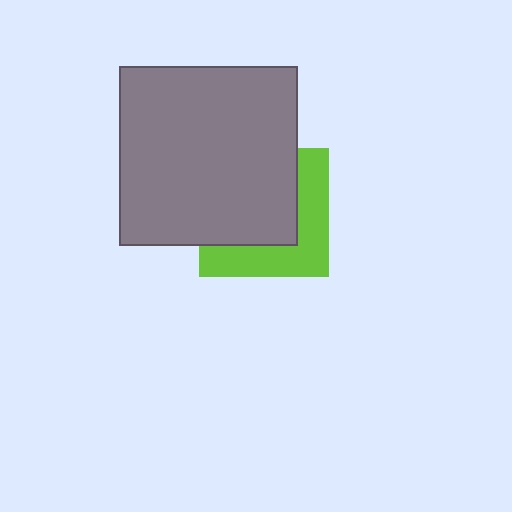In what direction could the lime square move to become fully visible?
The lime square could move toward the lower-right. That would shift it out from behind the gray square entirely.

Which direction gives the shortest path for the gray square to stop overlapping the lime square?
Moving toward the upper-left gives the shortest separation.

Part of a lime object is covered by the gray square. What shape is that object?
It is a square.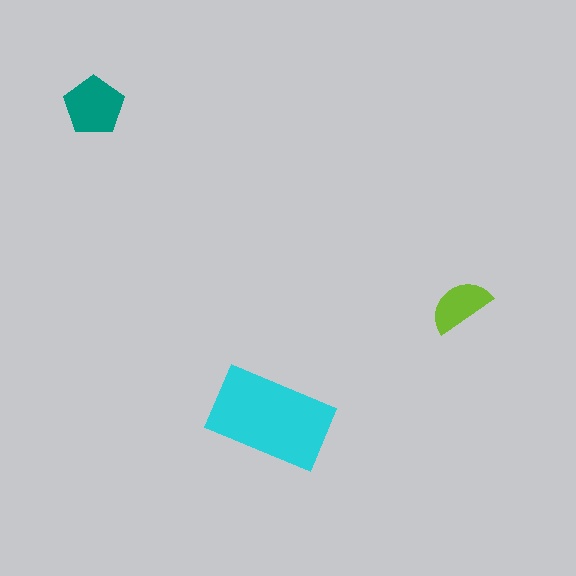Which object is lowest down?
The cyan rectangle is bottommost.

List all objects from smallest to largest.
The lime semicircle, the teal pentagon, the cyan rectangle.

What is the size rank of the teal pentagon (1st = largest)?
2nd.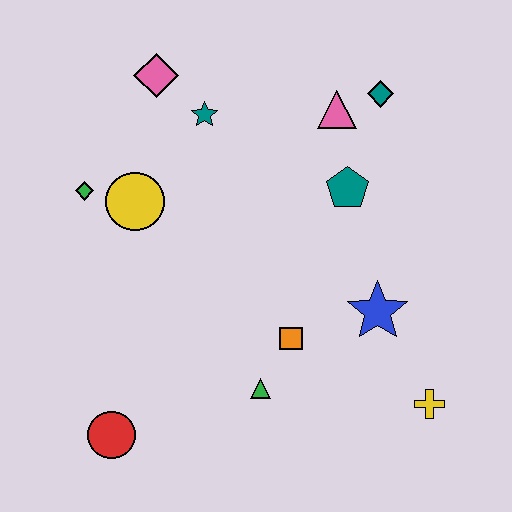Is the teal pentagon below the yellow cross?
No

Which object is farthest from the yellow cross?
The pink diamond is farthest from the yellow cross.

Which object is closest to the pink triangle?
The teal diamond is closest to the pink triangle.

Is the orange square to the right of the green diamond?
Yes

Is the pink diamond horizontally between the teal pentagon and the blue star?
No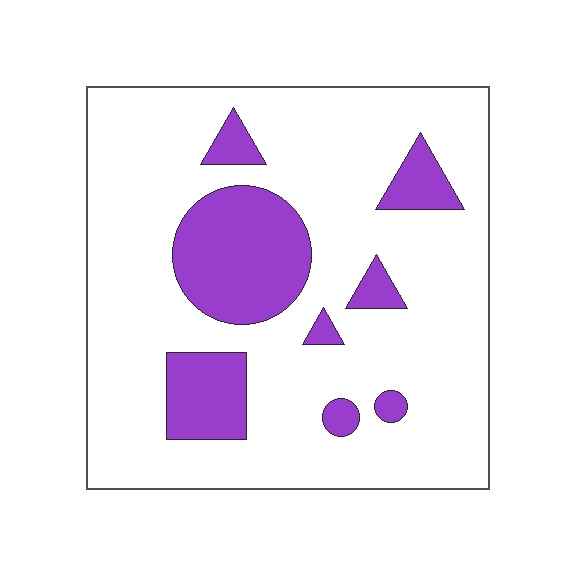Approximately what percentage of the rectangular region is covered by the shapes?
Approximately 20%.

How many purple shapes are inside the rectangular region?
8.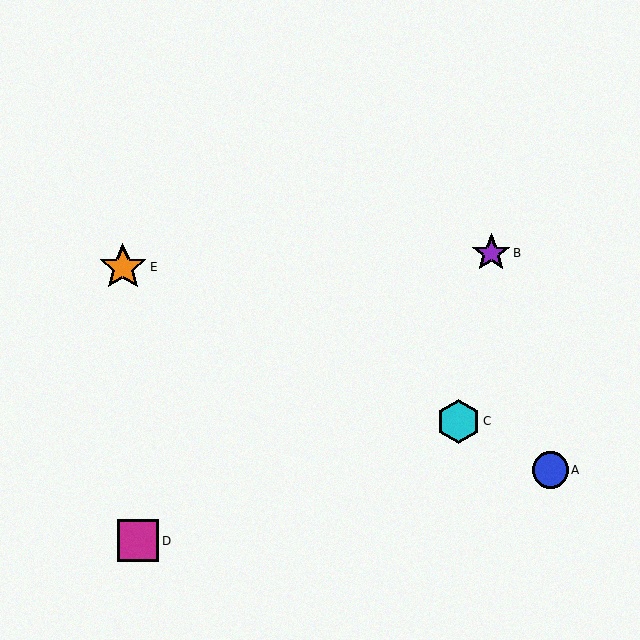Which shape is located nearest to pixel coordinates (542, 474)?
The blue circle (labeled A) at (550, 470) is nearest to that location.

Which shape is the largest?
The orange star (labeled E) is the largest.